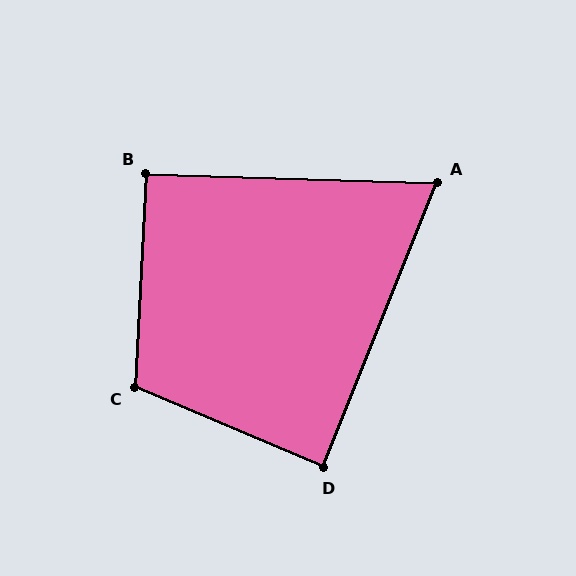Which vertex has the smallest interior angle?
A, at approximately 70 degrees.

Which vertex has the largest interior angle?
C, at approximately 110 degrees.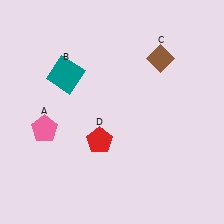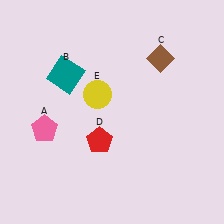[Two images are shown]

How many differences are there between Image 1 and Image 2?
There is 1 difference between the two images.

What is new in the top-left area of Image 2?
A yellow circle (E) was added in the top-left area of Image 2.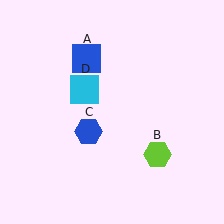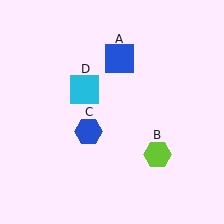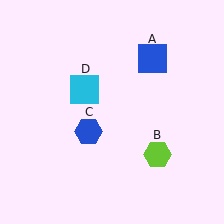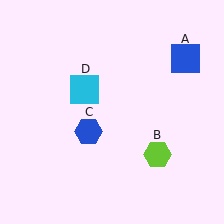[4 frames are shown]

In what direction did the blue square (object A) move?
The blue square (object A) moved right.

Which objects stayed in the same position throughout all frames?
Lime hexagon (object B) and blue hexagon (object C) and cyan square (object D) remained stationary.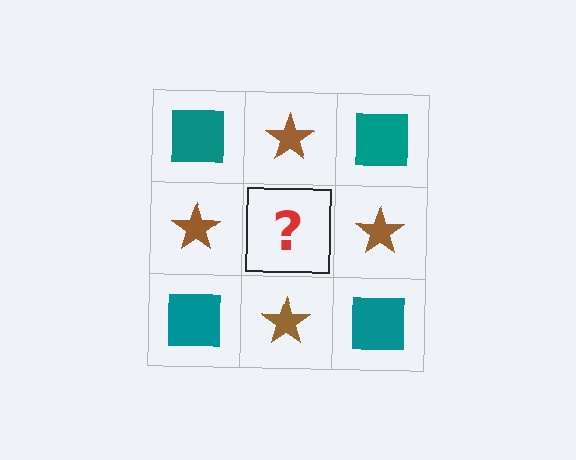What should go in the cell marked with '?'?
The missing cell should contain a teal square.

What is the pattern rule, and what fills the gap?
The rule is that it alternates teal square and brown star in a checkerboard pattern. The gap should be filled with a teal square.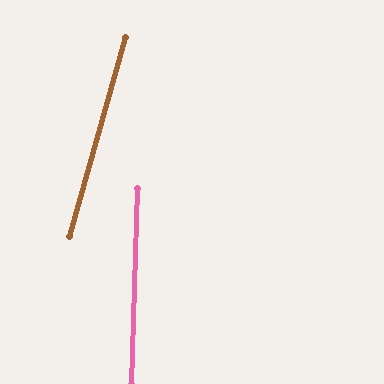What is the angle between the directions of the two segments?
Approximately 14 degrees.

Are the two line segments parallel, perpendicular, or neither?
Neither parallel nor perpendicular — they differ by about 14°.